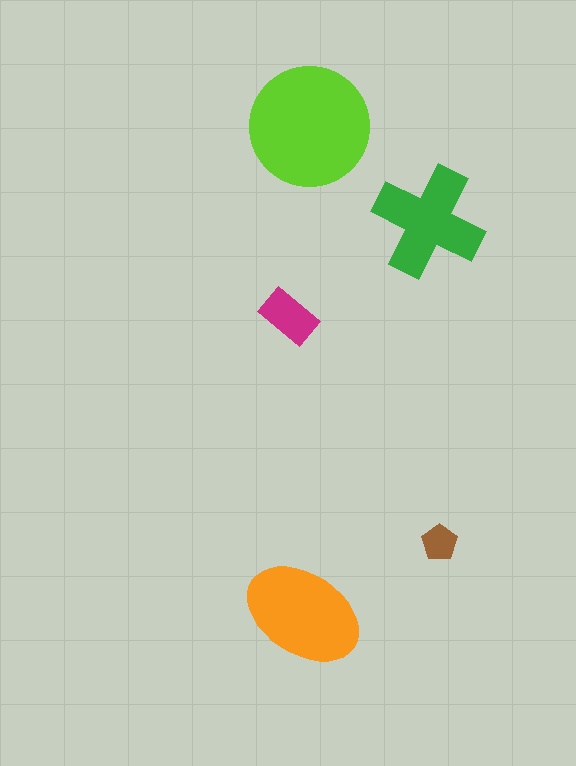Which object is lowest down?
The orange ellipse is bottommost.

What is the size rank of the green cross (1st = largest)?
3rd.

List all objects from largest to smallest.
The lime circle, the orange ellipse, the green cross, the magenta rectangle, the brown pentagon.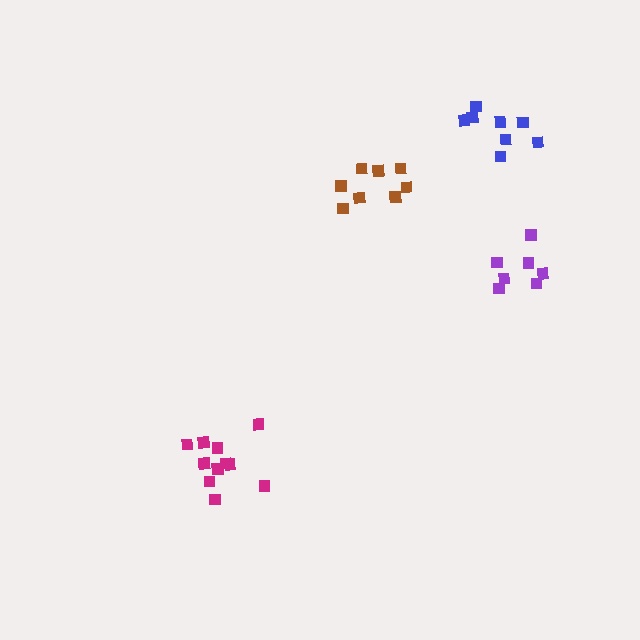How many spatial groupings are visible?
There are 4 spatial groupings.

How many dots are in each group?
Group 1: 11 dots, Group 2: 8 dots, Group 3: 8 dots, Group 4: 7 dots (34 total).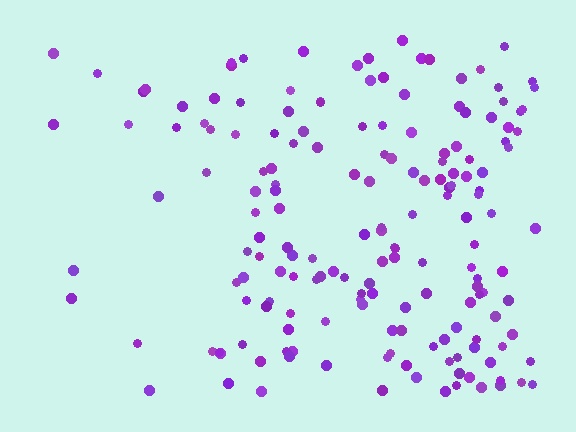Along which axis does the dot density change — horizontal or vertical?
Horizontal.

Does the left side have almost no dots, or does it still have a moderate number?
Still a moderate number, just noticeably fewer than the right.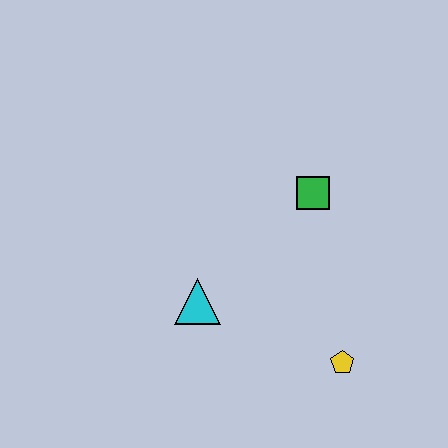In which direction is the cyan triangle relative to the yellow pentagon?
The cyan triangle is to the left of the yellow pentagon.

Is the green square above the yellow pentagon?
Yes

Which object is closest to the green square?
The cyan triangle is closest to the green square.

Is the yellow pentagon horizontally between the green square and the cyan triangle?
No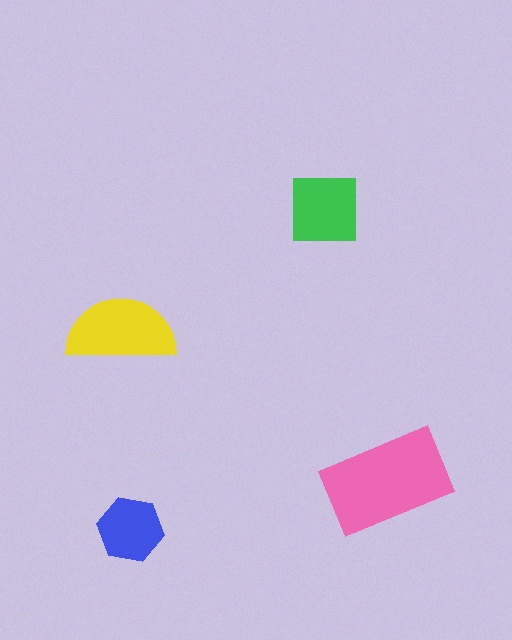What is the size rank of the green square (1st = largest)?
3rd.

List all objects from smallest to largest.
The blue hexagon, the green square, the yellow semicircle, the pink rectangle.